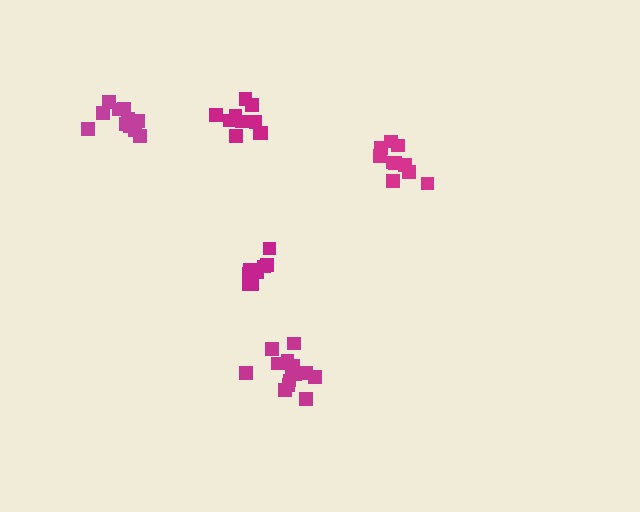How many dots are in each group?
Group 1: 10 dots, Group 2: 10 dots, Group 3: 11 dots, Group 4: 14 dots, Group 5: 8 dots (53 total).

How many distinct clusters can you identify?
There are 5 distinct clusters.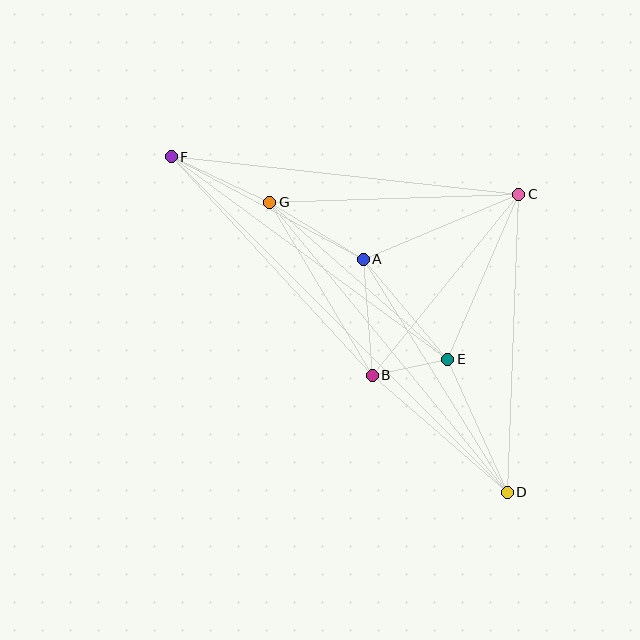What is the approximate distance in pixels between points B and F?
The distance between B and F is approximately 297 pixels.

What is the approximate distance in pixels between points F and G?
The distance between F and G is approximately 109 pixels.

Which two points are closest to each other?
Points B and E are closest to each other.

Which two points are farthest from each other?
Points D and F are farthest from each other.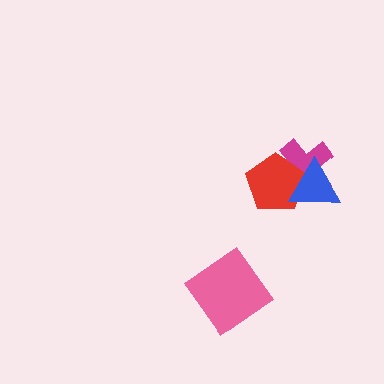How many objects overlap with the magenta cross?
2 objects overlap with the magenta cross.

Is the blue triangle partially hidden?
No, no other shape covers it.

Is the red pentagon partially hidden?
Yes, it is partially covered by another shape.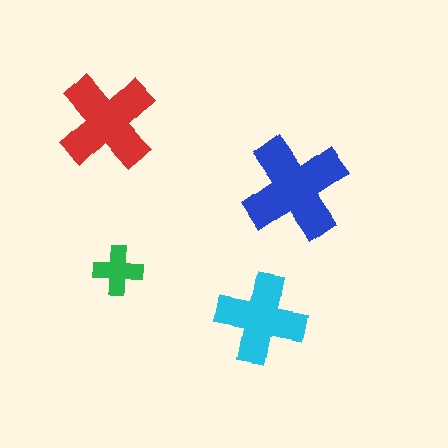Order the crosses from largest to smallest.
the blue one, the red one, the cyan one, the green one.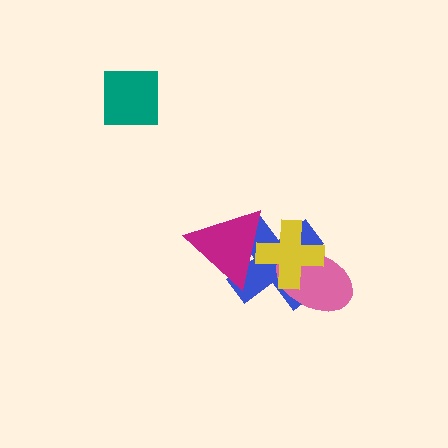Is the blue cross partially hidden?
Yes, it is partially covered by another shape.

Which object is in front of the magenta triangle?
The yellow cross is in front of the magenta triangle.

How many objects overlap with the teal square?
0 objects overlap with the teal square.